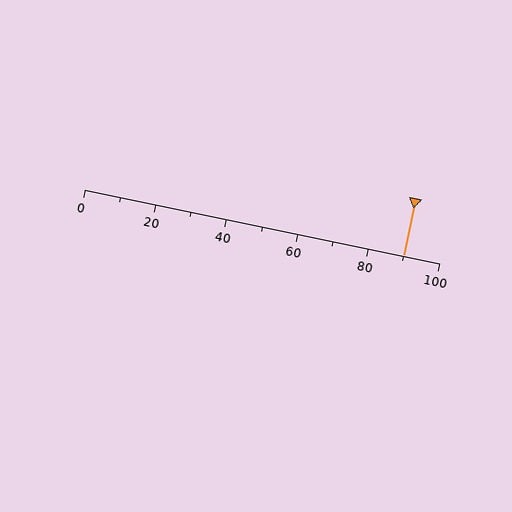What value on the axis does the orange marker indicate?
The marker indicates approximately 90.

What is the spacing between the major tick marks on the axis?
The major ticks are spaced 20 apart.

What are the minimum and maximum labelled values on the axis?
The axis runs from 0 to 100.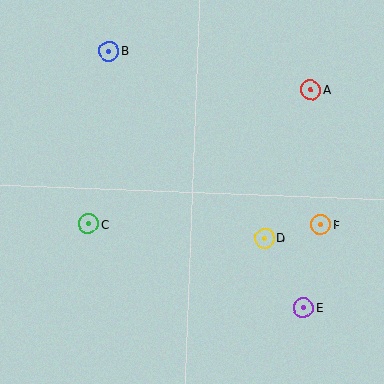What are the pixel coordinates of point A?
Point A is at (311, 89).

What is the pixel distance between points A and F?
The distance between A and F is 136 pixels.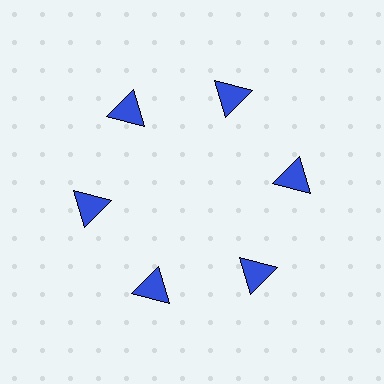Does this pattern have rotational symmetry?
Yes, this pattern has 6-fold rotational symmetry. It looks the same after rotating 60 degrees around the center.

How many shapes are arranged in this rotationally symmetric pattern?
There are 6 shapes, arranged in 6 groups of 1.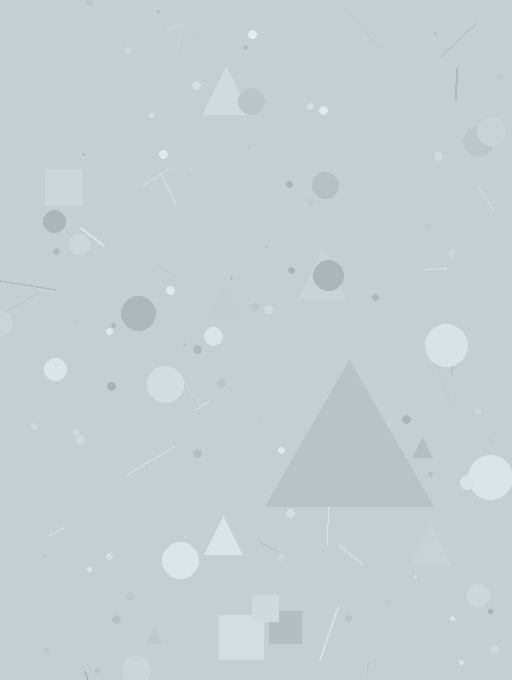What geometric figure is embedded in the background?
A triangle is embedded in the background.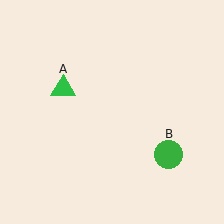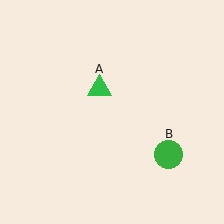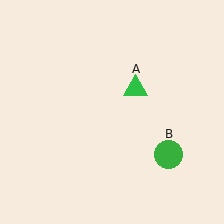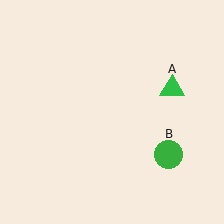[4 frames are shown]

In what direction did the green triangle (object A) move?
The green triangle (object A) moved right.